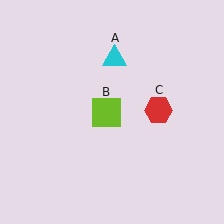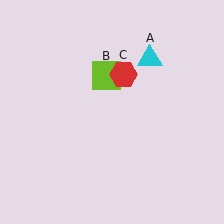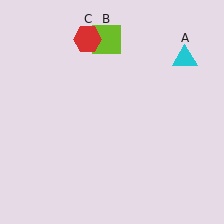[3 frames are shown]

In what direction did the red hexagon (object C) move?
The red hexagon (object C) moved up and to the left.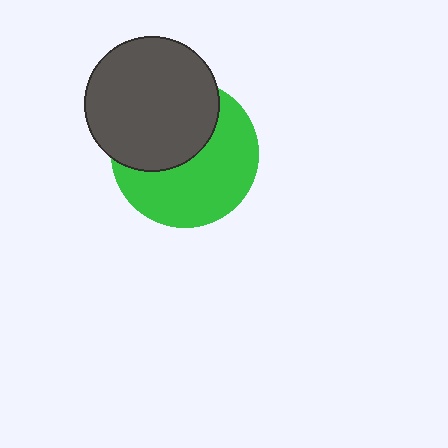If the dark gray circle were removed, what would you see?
You would see the complete green circle.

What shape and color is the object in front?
The object in front is a dark gray circle.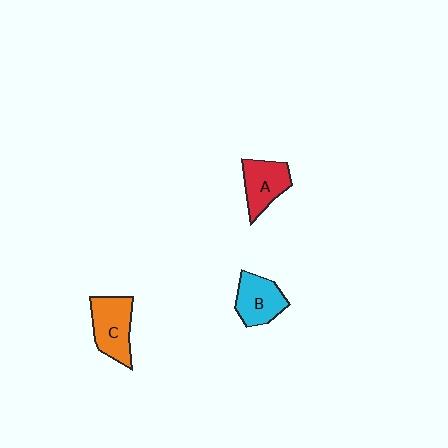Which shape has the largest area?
Shape C (orange).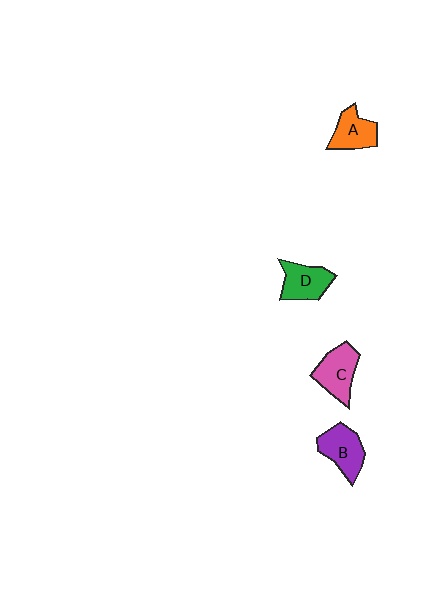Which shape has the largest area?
Shape C (pink).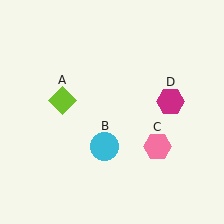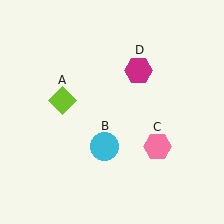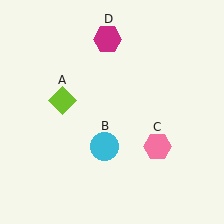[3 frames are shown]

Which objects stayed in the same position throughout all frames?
Lime diamond (object A) and cyan circle (object B) and pink hexagon (object C) remained stationary.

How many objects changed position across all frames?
1 object changed position: magenta hexagon (object D).